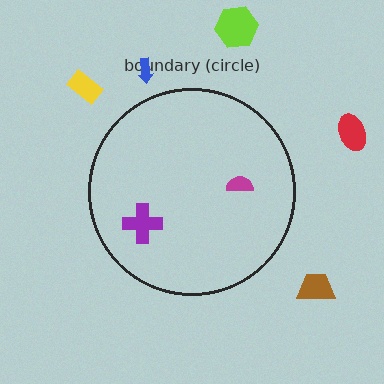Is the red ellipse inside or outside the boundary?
Outside.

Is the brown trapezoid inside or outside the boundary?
Outside.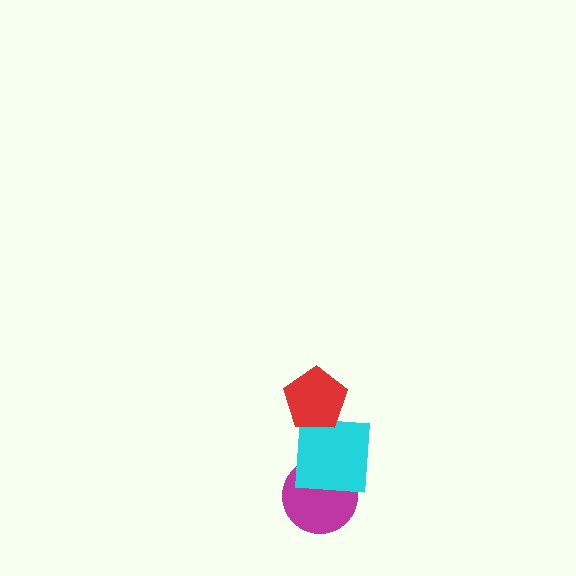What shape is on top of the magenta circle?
The cyan square is on top of the magenta circle.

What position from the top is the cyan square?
The cyan square is 2nd from the top.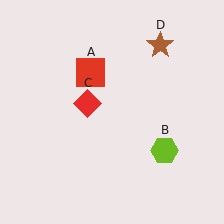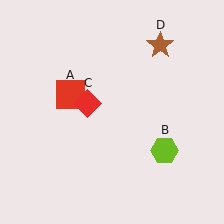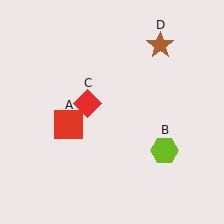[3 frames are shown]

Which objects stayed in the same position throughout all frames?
Lime hexagon (object B) and red diamond (object C) and brown star (object D) remained stationary.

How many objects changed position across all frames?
1 object changed position: red square (object A).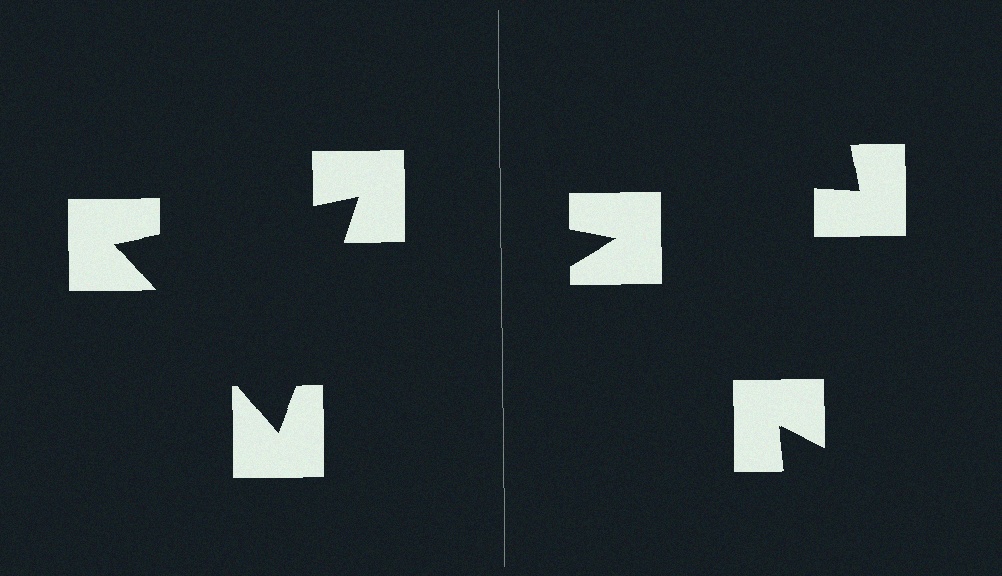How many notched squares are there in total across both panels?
6 — 3 on each side.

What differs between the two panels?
The notched squares are positioned identically on both sides; only the wedge orientations differ. On the left they align to a triangle; on the right they are misaligned.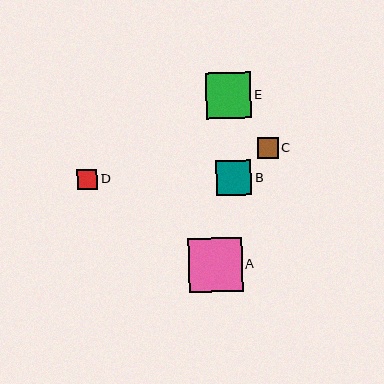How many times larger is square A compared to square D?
Square A is approximately 2.7 times the size of square D.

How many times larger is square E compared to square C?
Square E is approximately 2.2 times the size of square C.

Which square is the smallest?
Square D is the smallest with a size of approximately 20 pixels.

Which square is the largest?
Square A is the largest with a size of approximately 54 pixels.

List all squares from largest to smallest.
From largest to smallest: A, E, B, C, D.